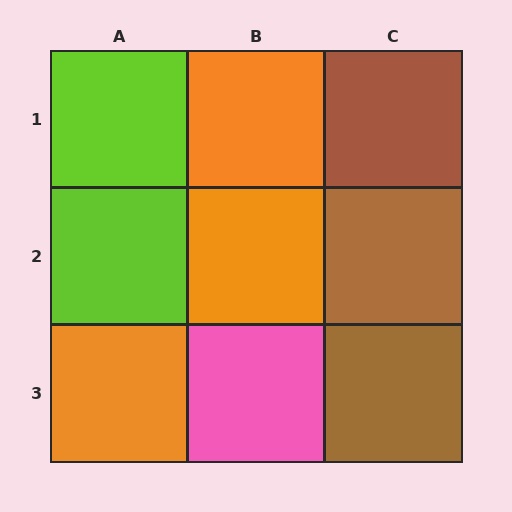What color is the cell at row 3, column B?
Pink.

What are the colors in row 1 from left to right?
Lime, orange, brown.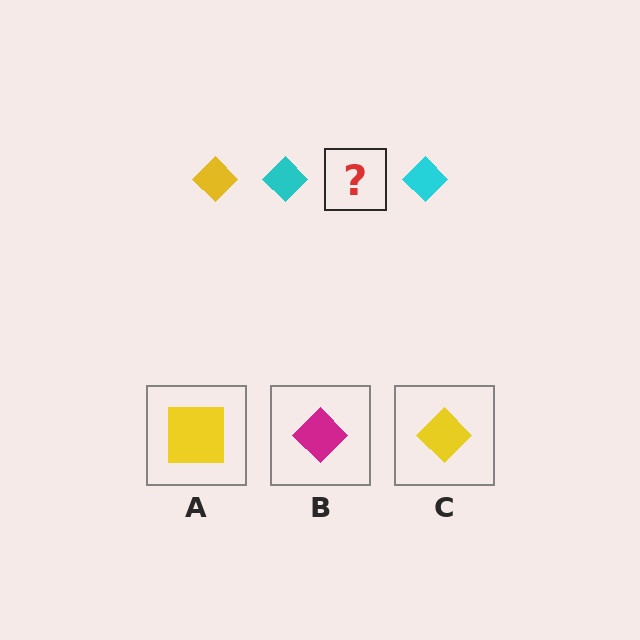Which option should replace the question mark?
Option C.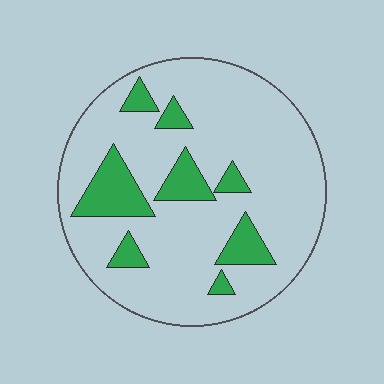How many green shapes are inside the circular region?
8.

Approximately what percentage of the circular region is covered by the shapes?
Approximately 20%.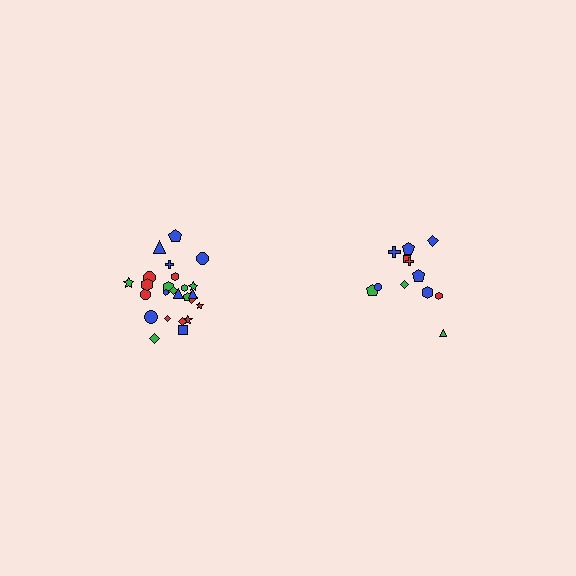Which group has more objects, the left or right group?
The left group.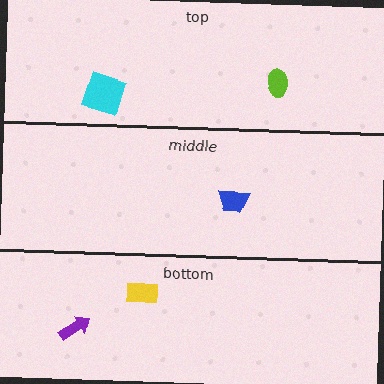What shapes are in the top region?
The lime ellipse, the cyan square.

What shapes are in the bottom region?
The yellow rectangle, the purple arrow.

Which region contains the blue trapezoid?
The middle region.